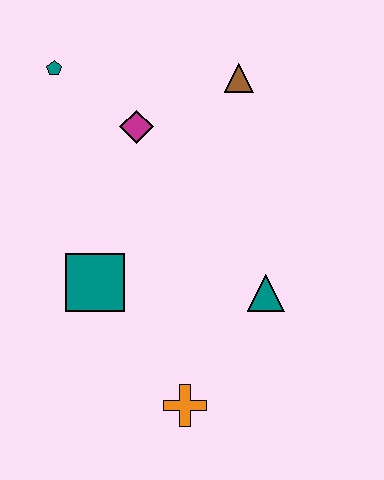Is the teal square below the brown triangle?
Yes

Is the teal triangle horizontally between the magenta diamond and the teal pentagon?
No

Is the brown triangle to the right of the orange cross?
Yes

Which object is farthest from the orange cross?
The teal pentagon is farthest from the orange cross.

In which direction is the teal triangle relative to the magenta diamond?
The teal triangle is below the magenta diamond.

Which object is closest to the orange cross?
The teal triangle is closest to the orange cross.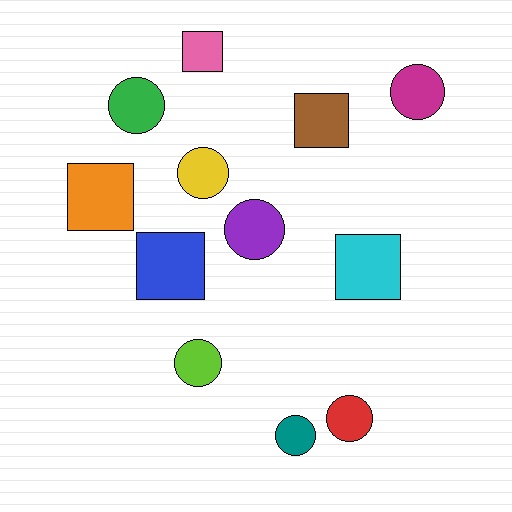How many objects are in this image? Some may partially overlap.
There are 12 objects.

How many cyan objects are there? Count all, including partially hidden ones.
There is 1 cyan object.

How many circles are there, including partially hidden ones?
There are 7 circles.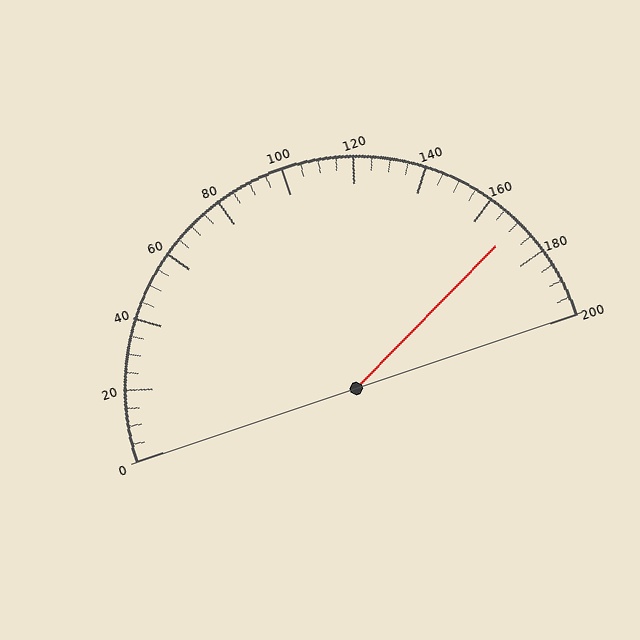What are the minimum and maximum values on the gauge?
The gauge ranges from 0 to 200.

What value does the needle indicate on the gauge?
The needle indicates approximately 170.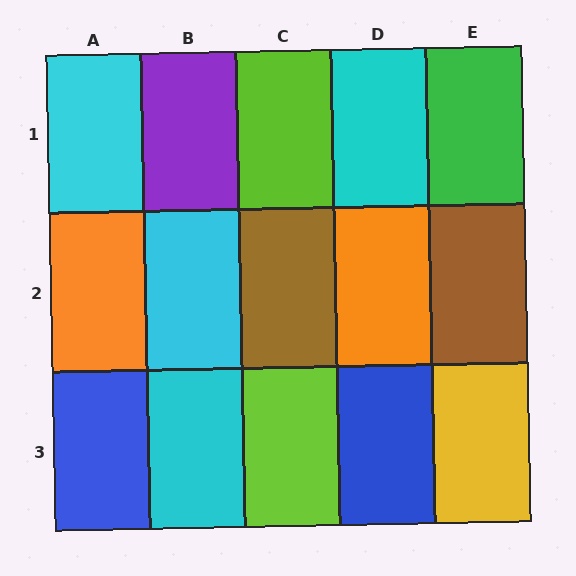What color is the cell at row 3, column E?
Yellow.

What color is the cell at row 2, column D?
Orange.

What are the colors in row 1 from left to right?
Cyan, purple, lime, cyan, green.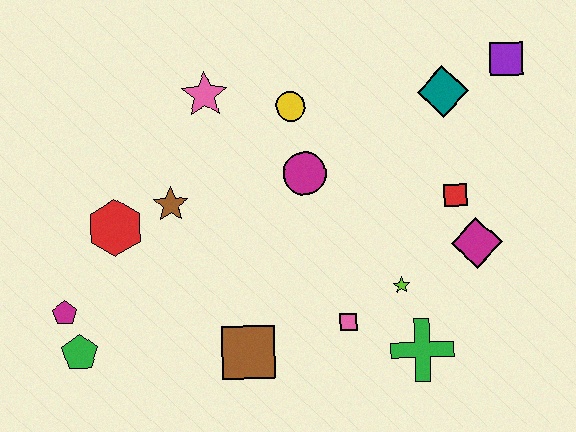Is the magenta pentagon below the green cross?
No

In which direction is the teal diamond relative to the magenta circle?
The teal diamond is to the right of the magenta circle.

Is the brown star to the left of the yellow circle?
Yes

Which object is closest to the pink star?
The yellow circle is closest to the pink star.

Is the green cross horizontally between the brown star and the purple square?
Yes